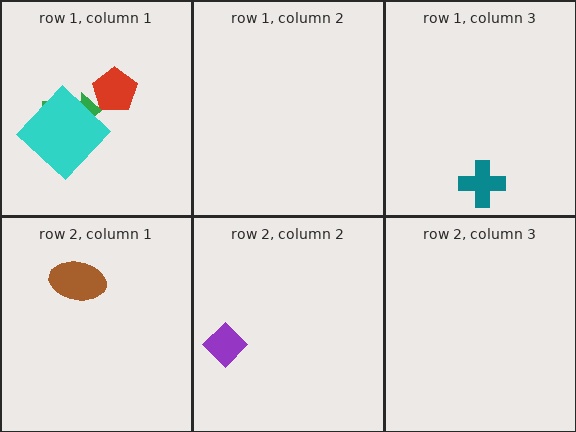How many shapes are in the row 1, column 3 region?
1.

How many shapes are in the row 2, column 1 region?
1.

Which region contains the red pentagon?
The row 1, column 1 region.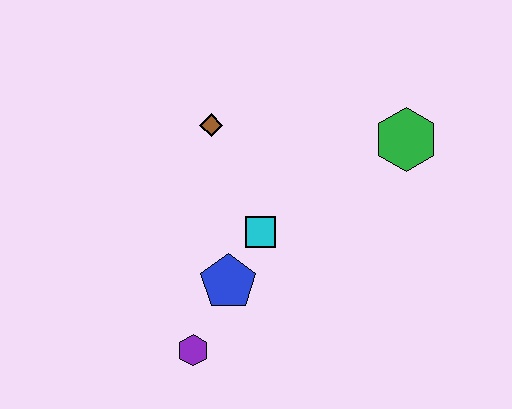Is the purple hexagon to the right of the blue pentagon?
No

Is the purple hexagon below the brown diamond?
Yes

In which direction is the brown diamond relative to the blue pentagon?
The brown diamond is above the blue pentagon.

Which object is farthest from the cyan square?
The green hexagon is farthest from the cyan square.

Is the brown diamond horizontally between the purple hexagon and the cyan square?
Yes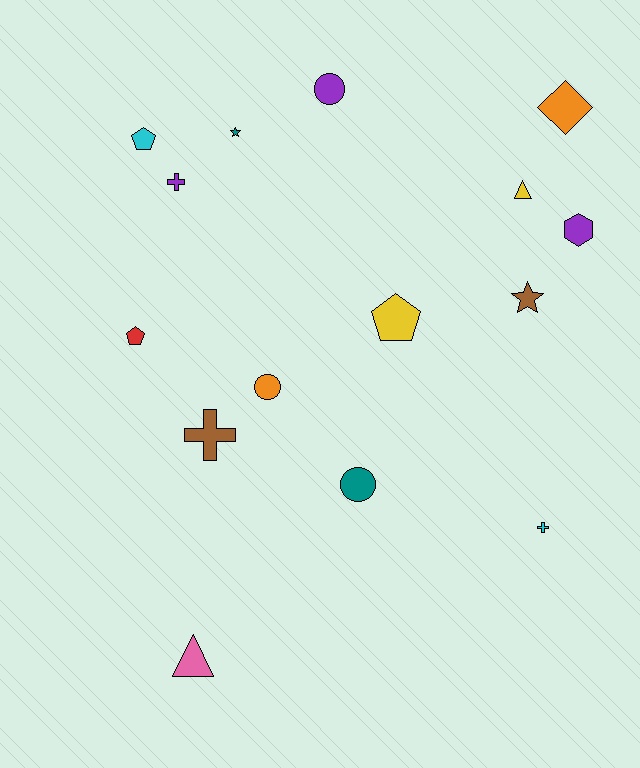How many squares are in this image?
There are no squares.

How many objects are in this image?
There are 15 objects.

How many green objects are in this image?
There are no green objects.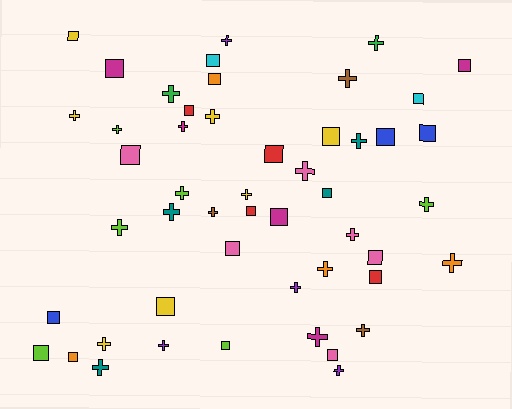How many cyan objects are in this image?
There are 2 cyan objects.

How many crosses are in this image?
There are 26 crosses.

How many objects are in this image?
There are 50 objects.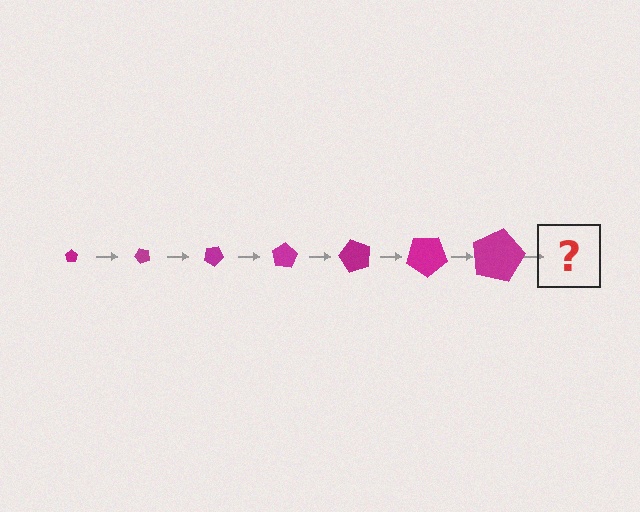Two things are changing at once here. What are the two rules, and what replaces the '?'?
The two rules are that the pentagon grows larger each step and it rotates 50 degrees each step. The '?' should be a pentagon, larger than the previous one and rotated 350 degrees from the start.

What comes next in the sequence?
The next element should be a pentagon, larger than the previous one and rotated 350 degrees from the start.